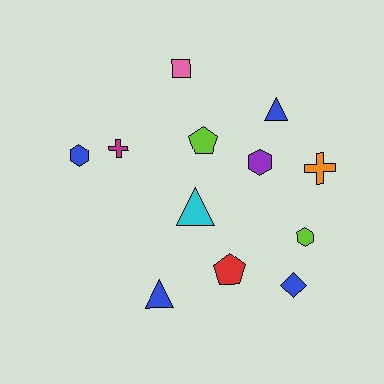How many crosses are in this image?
There are 2 crosses.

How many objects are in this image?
There are 12 objects.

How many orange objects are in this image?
There is 1 orange object.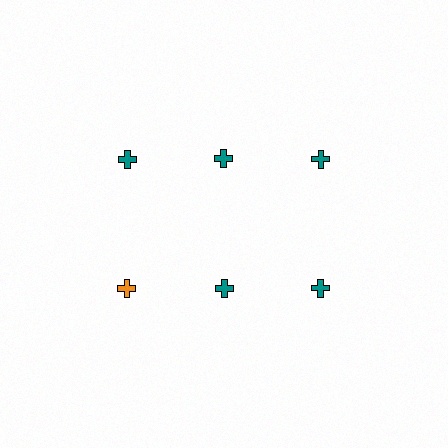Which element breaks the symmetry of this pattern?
The orange cross in the second row, leftmost column breaks the symmetry. All other shapes are teal crosses.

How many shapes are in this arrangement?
There are 6 shapes arranged in a grid pattern.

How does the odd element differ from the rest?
It has a different color: orange instead of teal.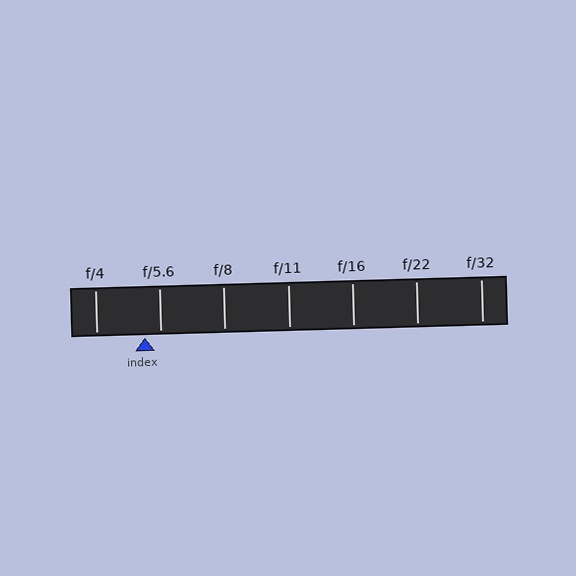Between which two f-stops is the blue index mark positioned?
The index mark is between f/4 and f/5.6.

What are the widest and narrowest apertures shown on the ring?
The widest aperture shown is f/4 and the narrowest is f/32.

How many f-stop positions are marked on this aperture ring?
There are 7 f-stop positions marked.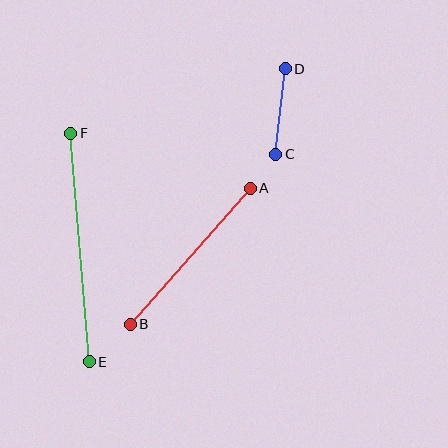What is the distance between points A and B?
The distance is approximately 181 pixels.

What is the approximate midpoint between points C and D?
The midpoint is at approximately (281, 112) pixels.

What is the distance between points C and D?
The distance is approximately 86 pixels.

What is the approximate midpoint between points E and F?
The midpoint is at approximately (80, 247) pixels.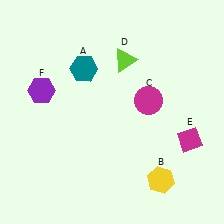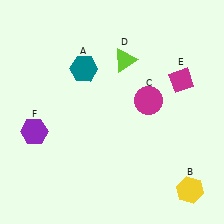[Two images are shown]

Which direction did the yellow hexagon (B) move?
The yellow hexagon (B) moved right.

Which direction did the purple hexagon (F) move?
The purple hexagon (F) moved down.